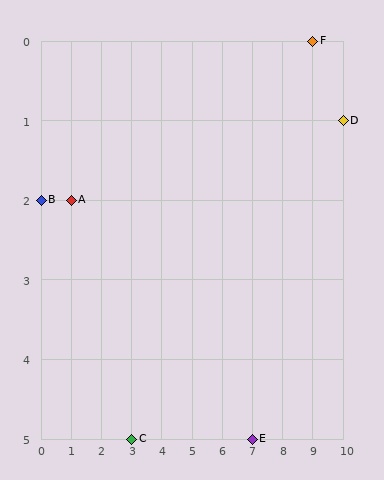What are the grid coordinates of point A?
Point A is at grid coordinates (1, 2).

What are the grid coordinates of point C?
Point C is at grid coordinates (3, 5).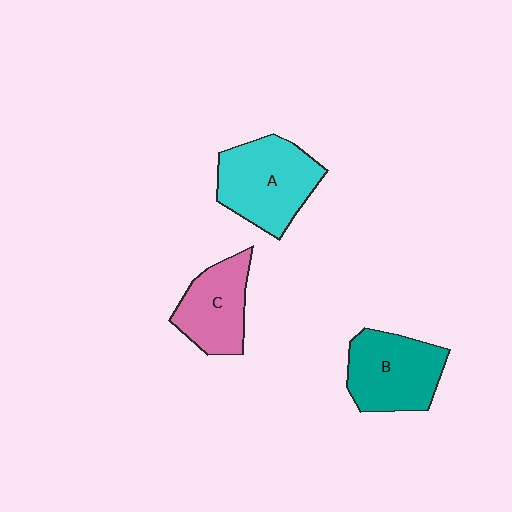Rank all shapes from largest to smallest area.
From largest to smallest: A (cyan), B (teal), C (pink).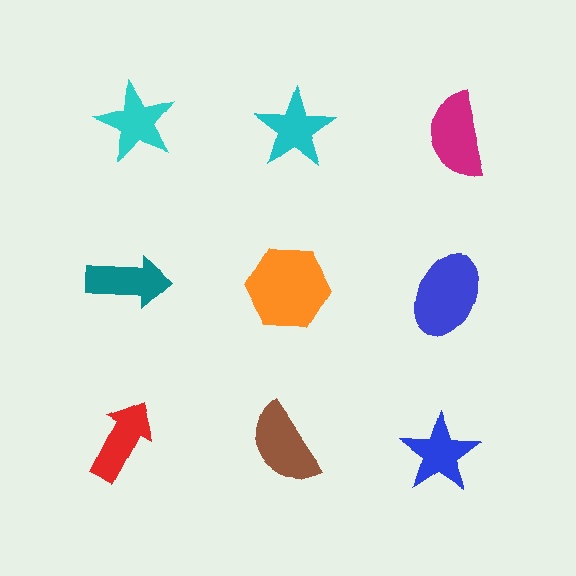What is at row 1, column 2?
A cyan star.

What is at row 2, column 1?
A teal arrow.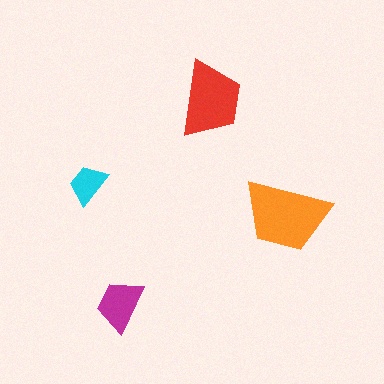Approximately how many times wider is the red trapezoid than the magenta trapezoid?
About 1.5 times wider.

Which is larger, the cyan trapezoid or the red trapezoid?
The red one.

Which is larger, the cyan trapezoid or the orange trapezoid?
The orange one.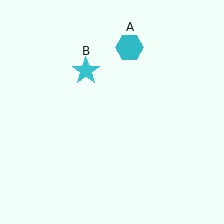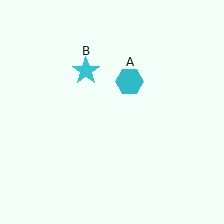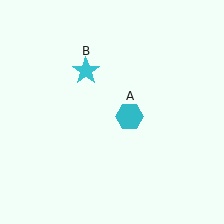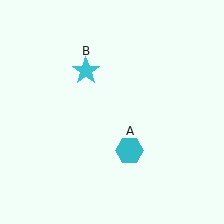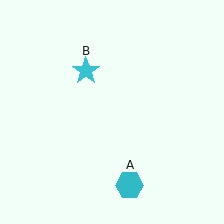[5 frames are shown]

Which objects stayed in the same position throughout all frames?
Cyan star (object B) remained stationary.